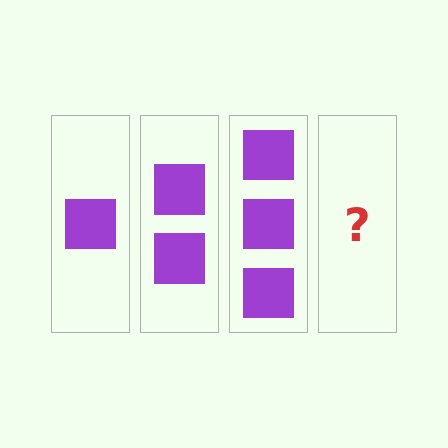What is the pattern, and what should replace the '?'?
The pattern is that each step adds one more square. The '?' should be 4 squares.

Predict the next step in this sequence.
The next step is 4 squares.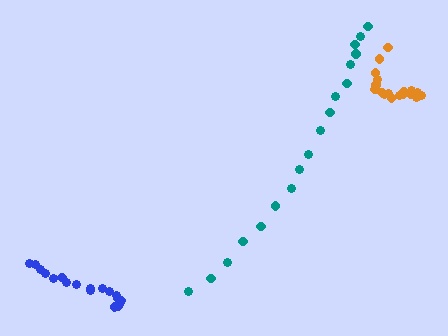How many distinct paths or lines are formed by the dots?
There are 3 distinct paths.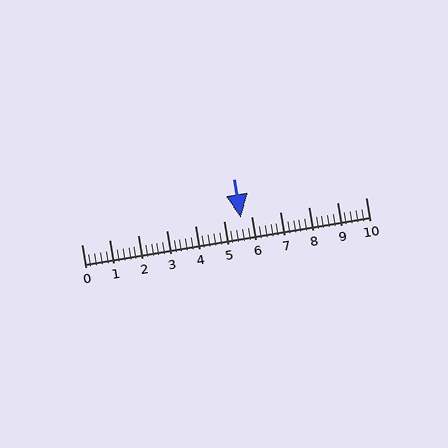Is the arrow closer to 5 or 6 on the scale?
The arrow is closer to 6.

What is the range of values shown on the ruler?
The ruler shows values from 0 to 10.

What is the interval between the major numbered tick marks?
The major tick marks are spaced 1 units apart.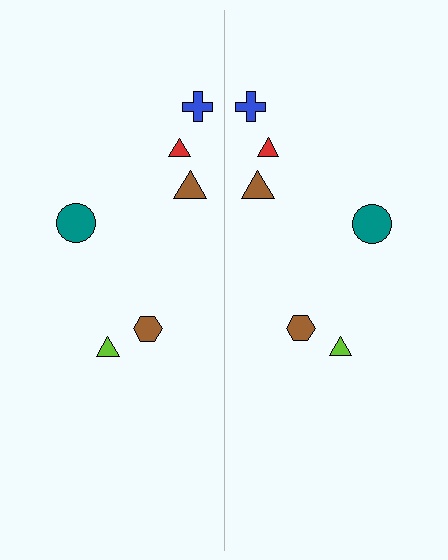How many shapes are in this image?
There are 12 shapes in this image.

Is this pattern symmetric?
Yes, this pattern has bilateral (reflection) symmetry.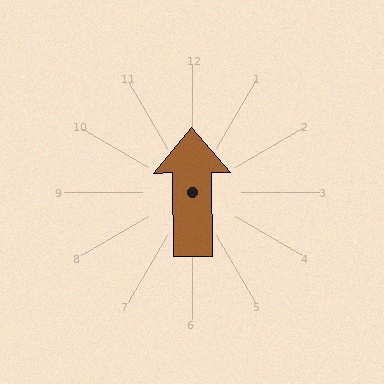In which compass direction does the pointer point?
North.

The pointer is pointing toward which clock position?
Roughly 12 o'clock.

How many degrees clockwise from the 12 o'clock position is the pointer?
Approximately 359 degrees.